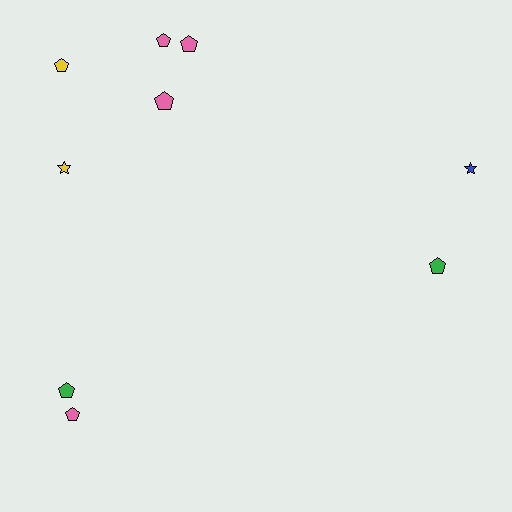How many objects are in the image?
There are 9 objects.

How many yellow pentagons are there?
There is 1 yellow pentagon.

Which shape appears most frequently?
Pentagon, with 7 objects.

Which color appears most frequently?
Pink, with 4 objects.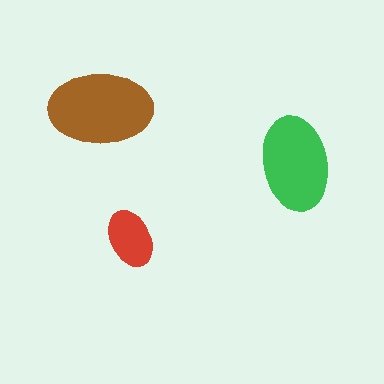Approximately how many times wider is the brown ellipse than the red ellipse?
About 2 times wider.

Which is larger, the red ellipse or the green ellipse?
The green one.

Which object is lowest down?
The red ellipse is bottommost.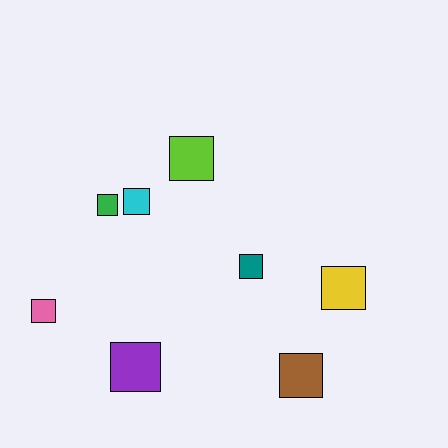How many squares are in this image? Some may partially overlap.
There are 8 squares.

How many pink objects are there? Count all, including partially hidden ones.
There is 1 pink object.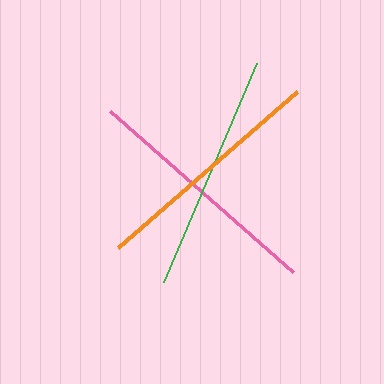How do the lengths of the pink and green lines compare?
The pink and green lines are approximately the same length.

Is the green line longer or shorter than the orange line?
The green line is longer than the orange line.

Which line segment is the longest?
The pink line is the longest at approximately 244 pixels.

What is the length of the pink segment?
The pink segment is approximately 244 pixels long.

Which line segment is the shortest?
The orange line is the shortest at approximately 237 pixels.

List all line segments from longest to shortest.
From longest to shortest: pink, green, orange.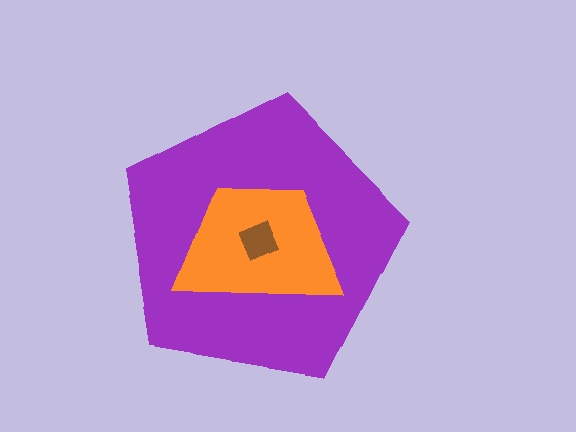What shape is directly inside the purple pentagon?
The orange trapezoid.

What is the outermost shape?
The purple pentagon.